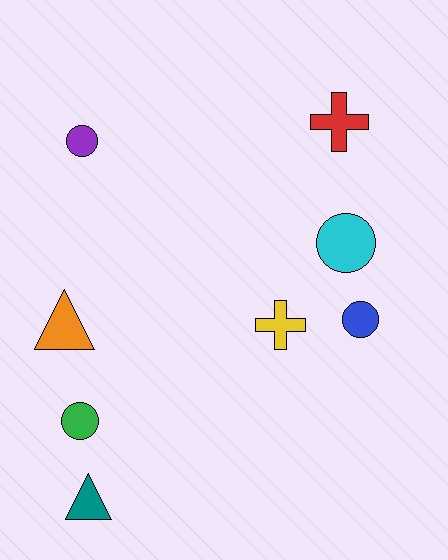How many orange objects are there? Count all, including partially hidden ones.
There is 1 orange object.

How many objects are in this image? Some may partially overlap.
There are 8 objects.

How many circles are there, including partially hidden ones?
There are 4 circles.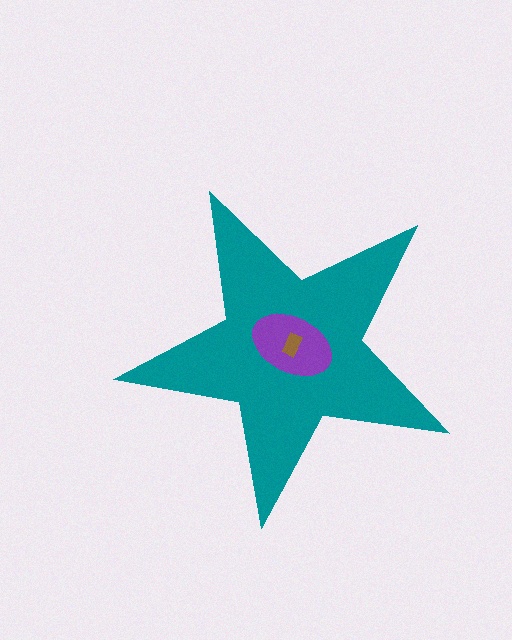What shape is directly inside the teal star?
The purple ellipse.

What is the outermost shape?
The teal star.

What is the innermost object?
The brown rectangle.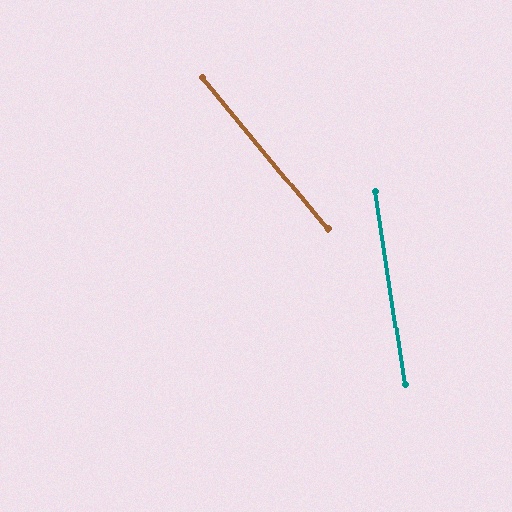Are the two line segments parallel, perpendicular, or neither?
Neither parallel nor perpendicular — they differ by about 31°.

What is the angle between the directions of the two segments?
Approximately 31 degrees.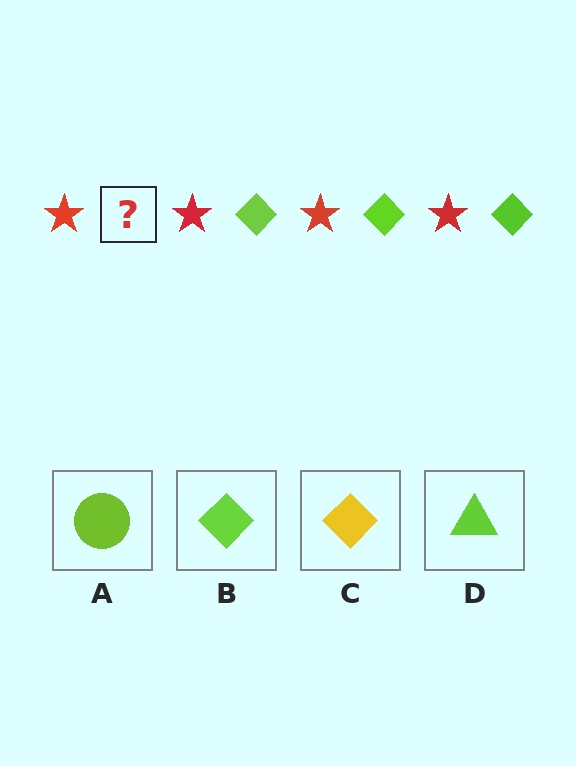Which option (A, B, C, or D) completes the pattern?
B.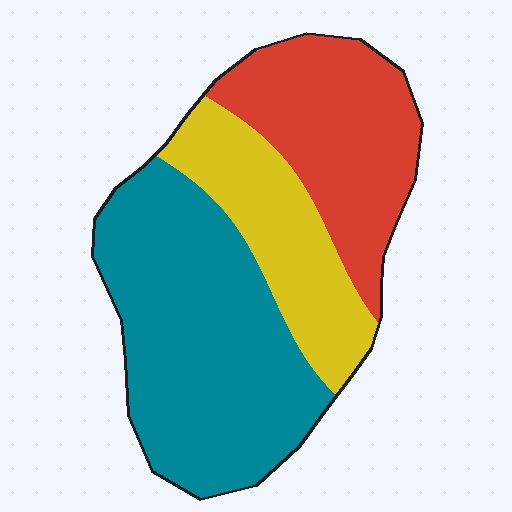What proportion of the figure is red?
Red covers about 30% of the figure.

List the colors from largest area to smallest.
From largest to smallest: teal, red, yellow.